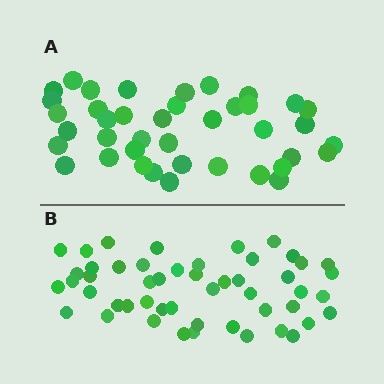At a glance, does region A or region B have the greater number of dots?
Region B (the bottom region) has more dots.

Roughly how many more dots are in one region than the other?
Region B has roughly 10 or so more dots than region A.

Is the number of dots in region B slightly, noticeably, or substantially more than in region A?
Region B has noticeably more, but not dramatically so. The ratio is roughly 1.2 to 1.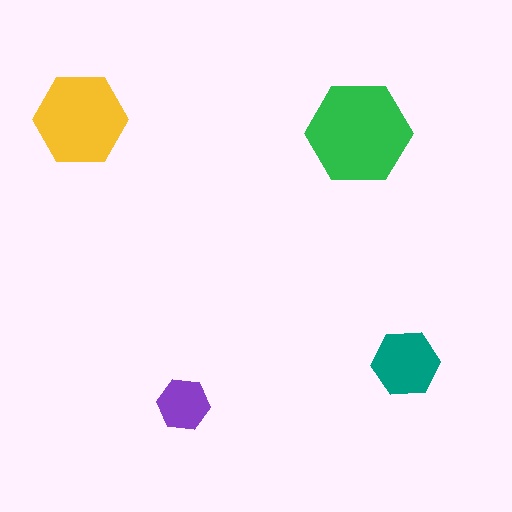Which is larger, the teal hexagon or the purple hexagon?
The teal one.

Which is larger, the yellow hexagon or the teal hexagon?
The yellow one.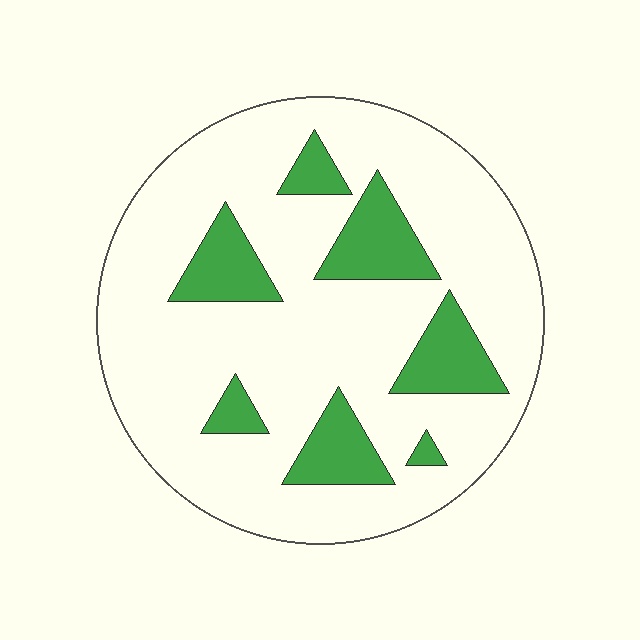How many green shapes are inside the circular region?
7.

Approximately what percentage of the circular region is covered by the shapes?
Approximately 20%.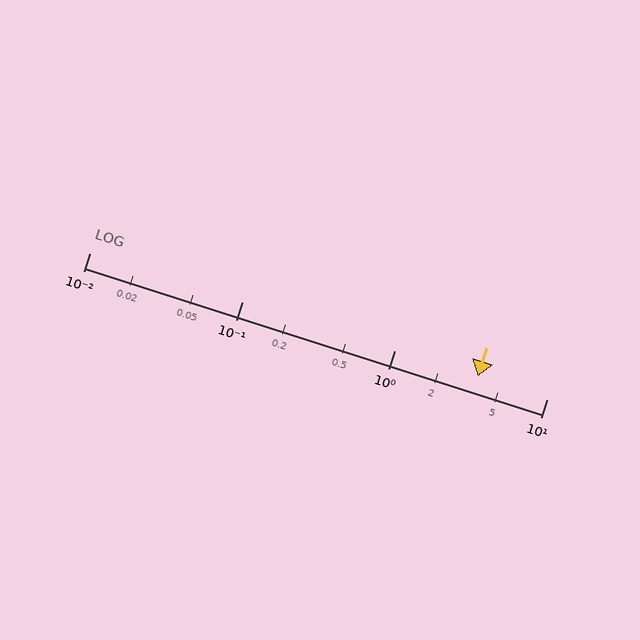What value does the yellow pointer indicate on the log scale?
The pointer indicates approximately 3.5.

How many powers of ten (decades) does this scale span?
The scale spans 3 decades, from 0.01 to 10.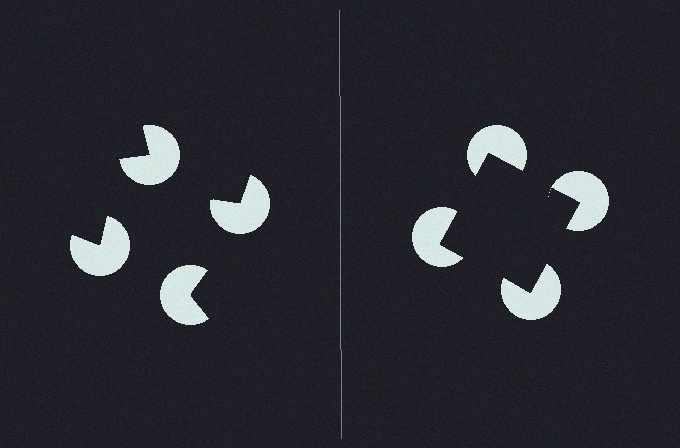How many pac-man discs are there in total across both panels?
8 — 4 on each side.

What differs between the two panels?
The pac-man discs are positioned identically on both sides; only the wedge orientations differ. On the right they align to a square; on the left they are misaligned.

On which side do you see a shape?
An illusory square appears on the right side. On the left side the wedge cuts are rotated, so no coherent shape forms.